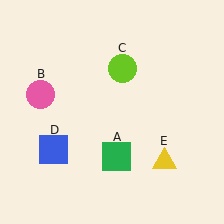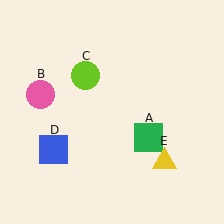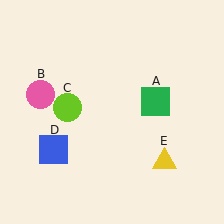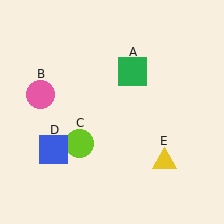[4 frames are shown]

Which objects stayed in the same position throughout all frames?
Pink circle (object B) and blue square (object D) and yellow triangle (object E) remained stationary.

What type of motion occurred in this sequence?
The green square (object A), lime circle (object C) rotated counterclockwise around the center of the scene.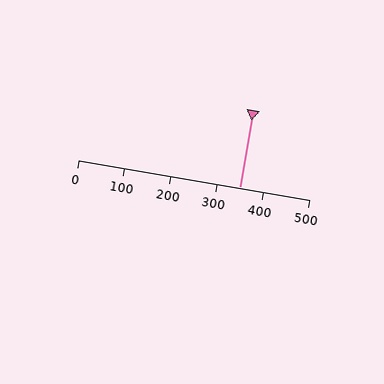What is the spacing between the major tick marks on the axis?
The major ticks are spaced 100 apart.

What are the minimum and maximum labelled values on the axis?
The axis runs from 0 to 500.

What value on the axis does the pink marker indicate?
The marker indicates approximately 350.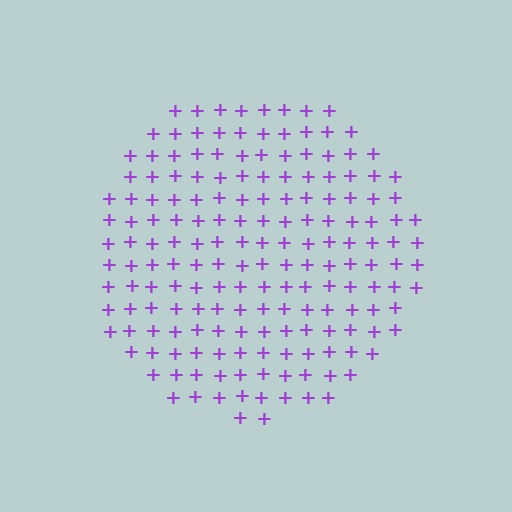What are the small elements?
The small elements are plus signs.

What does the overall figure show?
The overall figure shows a circle.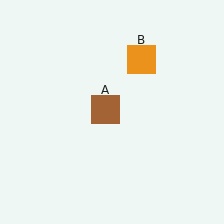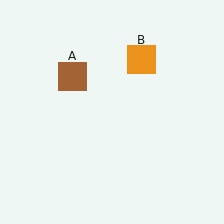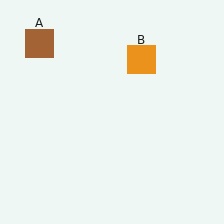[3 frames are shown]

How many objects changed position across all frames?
1 object changed position: brown square (object A).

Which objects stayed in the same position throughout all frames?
Orange square (object B) remained stationary.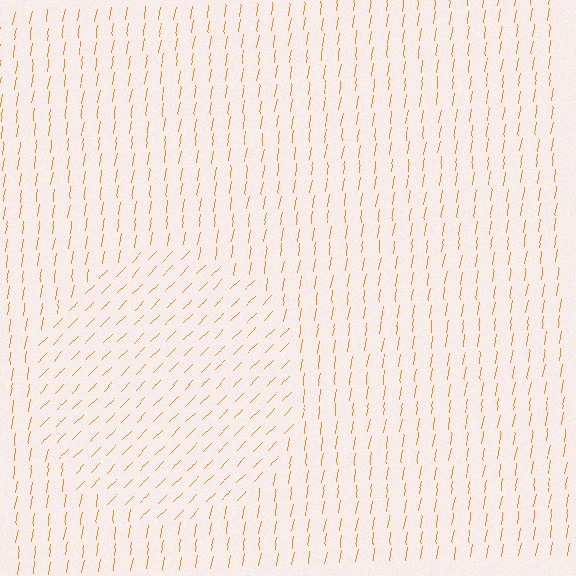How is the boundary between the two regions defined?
The boundary is defined purely by a change in line orientation (approximately 36 degrees difference). All lines are the same color and thickness.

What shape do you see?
I see a circle.